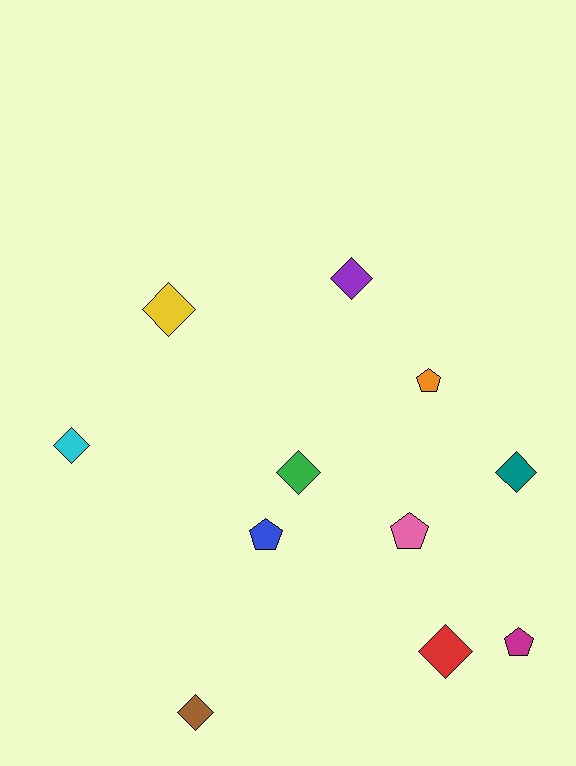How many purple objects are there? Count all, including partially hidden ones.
There is 1 purple object.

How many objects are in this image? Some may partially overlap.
There are 11 objects.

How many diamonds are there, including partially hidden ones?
There are 7 diamonds.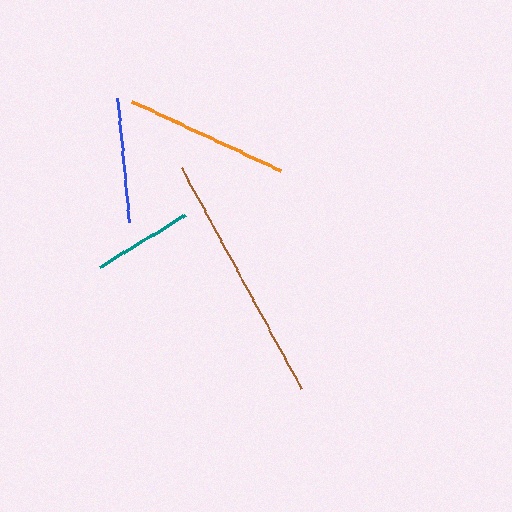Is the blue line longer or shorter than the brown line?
The brown line is longer than the blue line.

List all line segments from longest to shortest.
From longest to shortest: brown, orange, blue, teal.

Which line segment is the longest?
The brown line is the longest at approximately 251 pixels.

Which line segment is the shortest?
The teal line is the shortest at approximately 100 pixels.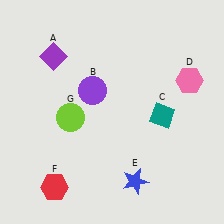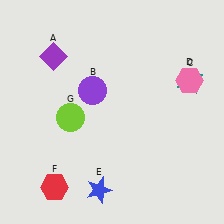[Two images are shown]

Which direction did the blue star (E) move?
The blue star (E) moved left.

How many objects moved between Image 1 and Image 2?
2 objects moved between the two images.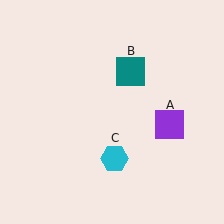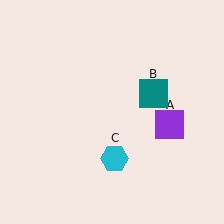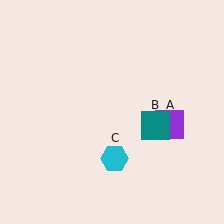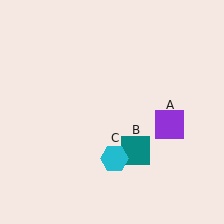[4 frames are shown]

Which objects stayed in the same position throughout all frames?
Purple square (object A) and cyan hexagon (object C) remained stationary.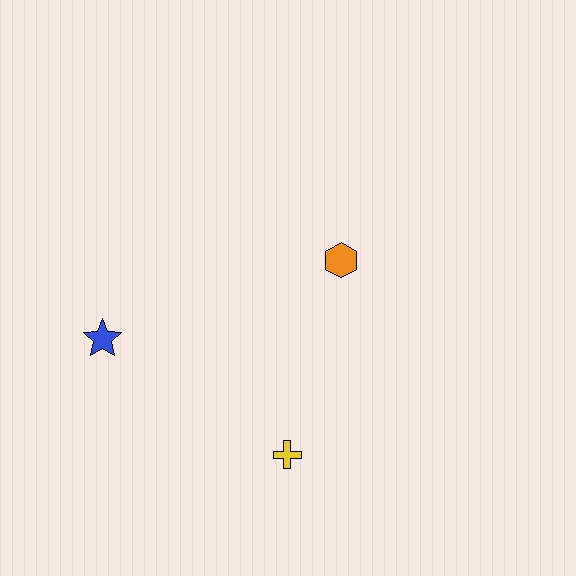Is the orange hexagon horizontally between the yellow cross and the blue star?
No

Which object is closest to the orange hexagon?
The yellow cross is closest to the orange hexagon.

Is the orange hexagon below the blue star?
No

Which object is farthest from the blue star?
The orange hexagon is farthest from the blue star.